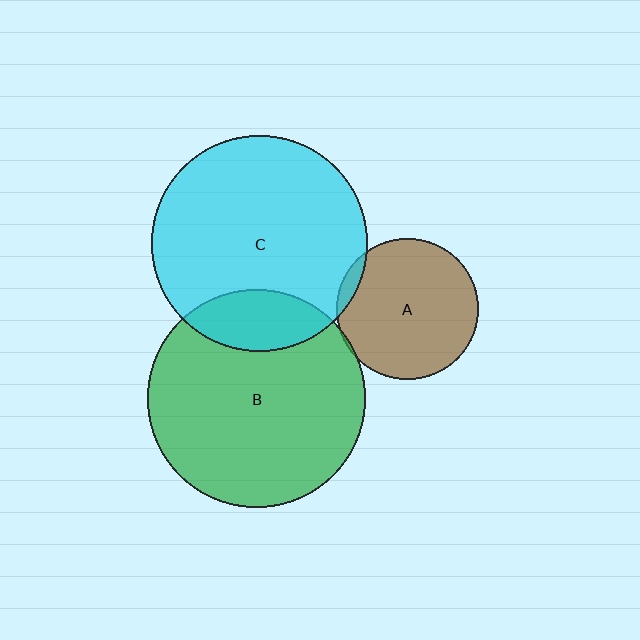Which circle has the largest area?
Circle B (green).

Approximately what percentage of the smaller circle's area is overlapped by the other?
Approximately 5%.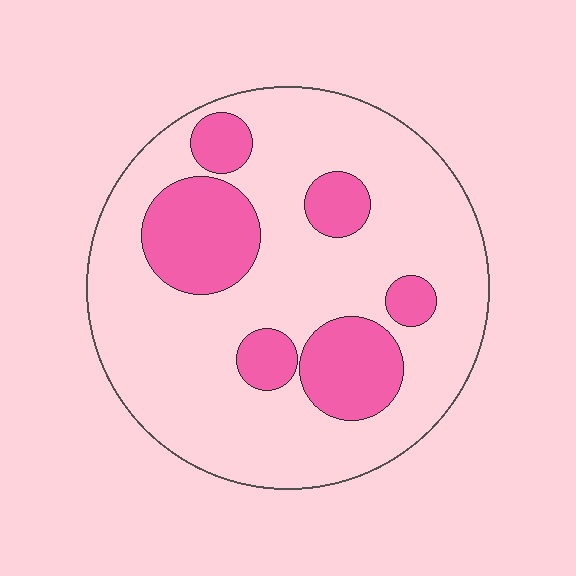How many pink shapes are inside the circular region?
6.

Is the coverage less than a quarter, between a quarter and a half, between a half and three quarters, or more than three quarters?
Less than a quarter.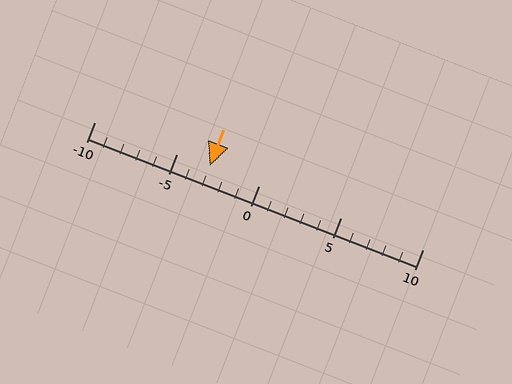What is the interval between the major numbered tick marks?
The major tick marks are spaced 5 units apart.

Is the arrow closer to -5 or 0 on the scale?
The arrow is closer to -5.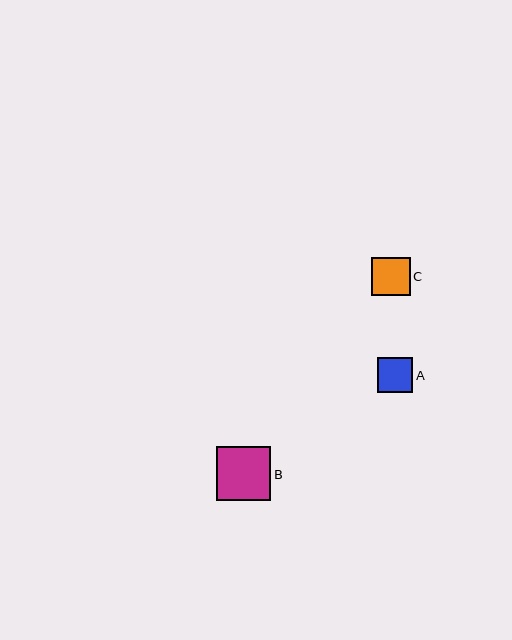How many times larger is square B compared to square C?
Square B is approximately 1.4 times the size of square C.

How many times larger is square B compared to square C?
Square B is approximately 1.4 times the size of square C.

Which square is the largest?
Square B is the largest with a size of approximately 54 pixels.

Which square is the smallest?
Square A is the smallest with a size of approximately 35 pixels.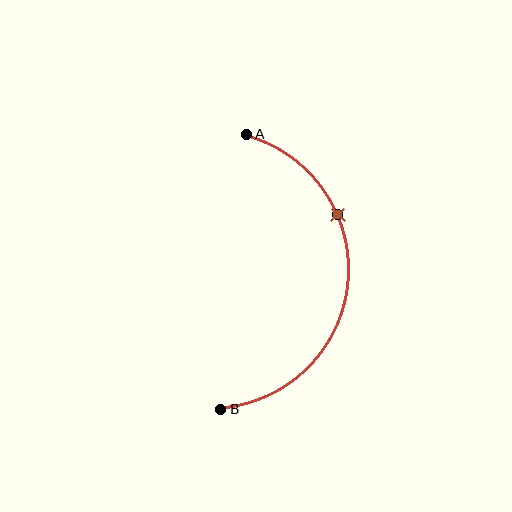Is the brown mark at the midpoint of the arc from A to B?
No. The brown mark lies on the arc but is closer to endpoint A. The arc midpoint would be at the point on the curve equidistant along the arc from both A and B.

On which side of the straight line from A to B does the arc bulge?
The arc bulges to the right of the straight line connecting A and B.